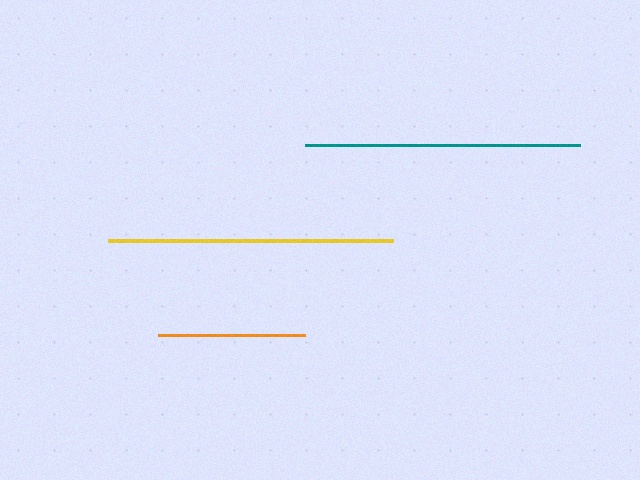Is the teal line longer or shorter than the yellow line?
The yellow line is longer than the teal line.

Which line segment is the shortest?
The orange line is the shortest at approximately 147 pixels.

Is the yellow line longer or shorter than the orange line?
The yellow line is longer than the orange line.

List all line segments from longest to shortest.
From longest to shortest: yellow, teal, orange.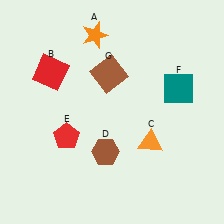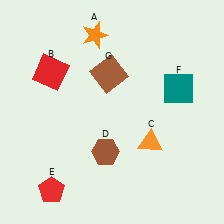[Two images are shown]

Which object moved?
The red pentagon (E) moved down.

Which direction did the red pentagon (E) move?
The red pentagon (E) moved down.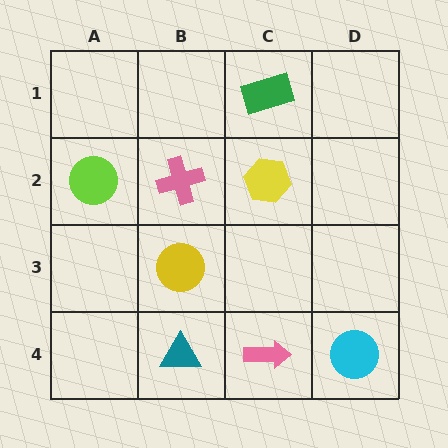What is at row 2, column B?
A pink cross.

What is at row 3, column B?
A yellow circle.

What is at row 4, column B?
A teal triangle.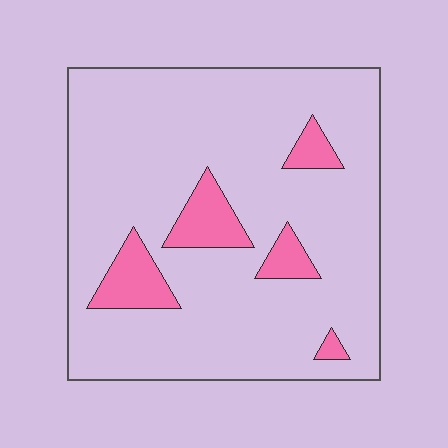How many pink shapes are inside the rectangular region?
5.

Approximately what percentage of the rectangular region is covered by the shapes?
Approximately 15%.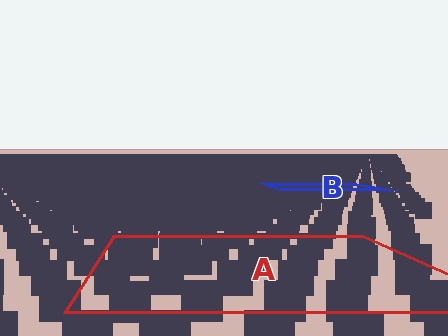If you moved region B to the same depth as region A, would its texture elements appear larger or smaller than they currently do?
They would appear larger. At a closer depth, the same texture elements are projected at a bigger on-screen size.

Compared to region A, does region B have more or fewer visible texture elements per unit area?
Region B has more texture elements per unit area — they are packed more densely because it is farther away.